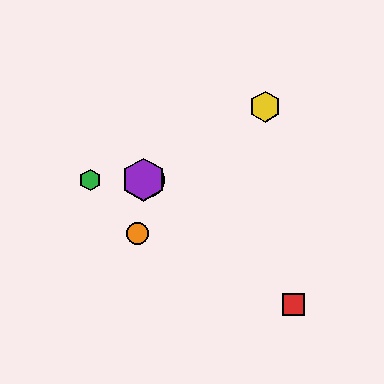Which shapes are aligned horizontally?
The blue circle, the green hexagon, the purple hexagon are aligned horizontally.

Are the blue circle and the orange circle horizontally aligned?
No, the blue circle is at y≈180 and the orange circle is at y≈234.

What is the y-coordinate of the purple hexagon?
The purple hexagon is at y≈180.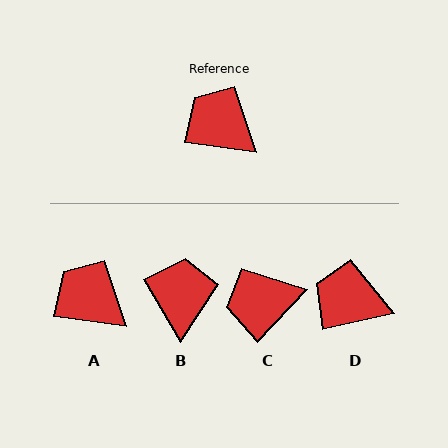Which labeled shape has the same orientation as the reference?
A.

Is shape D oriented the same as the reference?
No, it is off by about 21 degrees.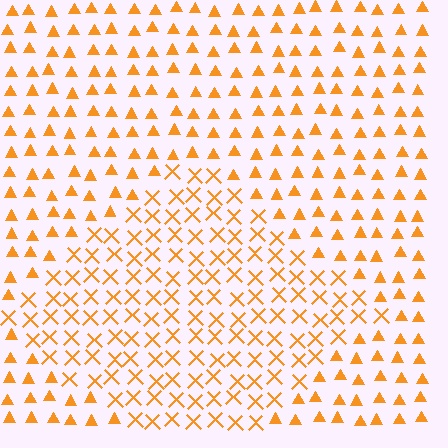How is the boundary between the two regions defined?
The boundary is defined by a change in element shape: X marks inside vs. triangles outside. All elements share the same color and spacing.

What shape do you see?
I see a diamond.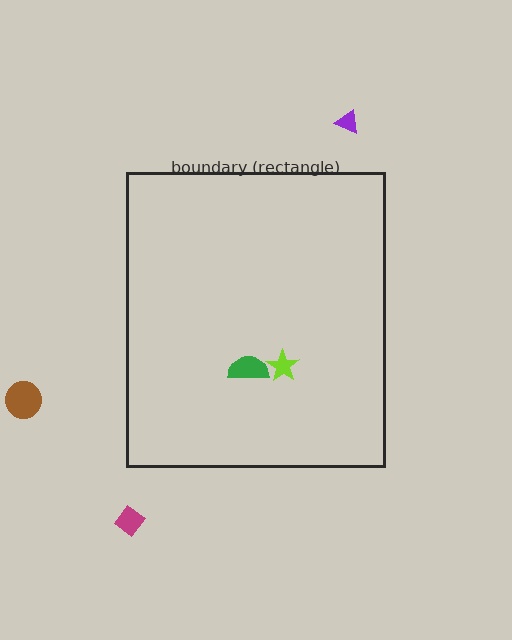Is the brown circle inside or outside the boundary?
Outside.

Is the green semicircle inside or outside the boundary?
Inside.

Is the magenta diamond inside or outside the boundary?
Outside.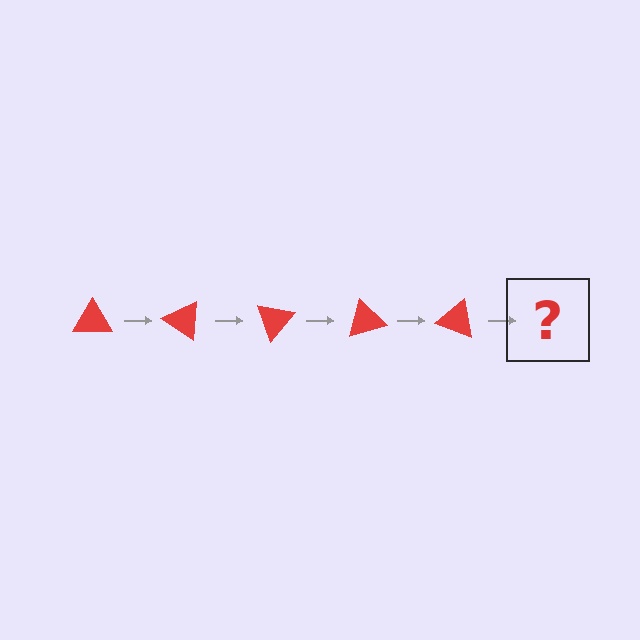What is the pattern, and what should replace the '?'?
The pattern is that the triangle rotates 35 degrees each step. The '?' should be a red triangle rotated 175 degrees.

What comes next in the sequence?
The next element should be a red triangle rotated 175 degrees.